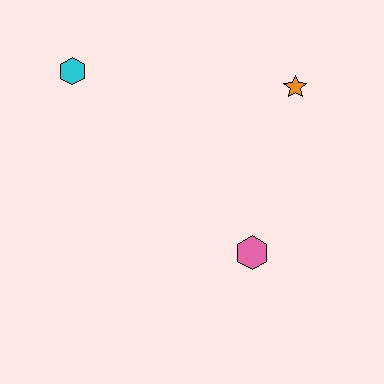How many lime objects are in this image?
There are no lime objects.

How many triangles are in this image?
There are no triangles.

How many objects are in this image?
There are 3 objects.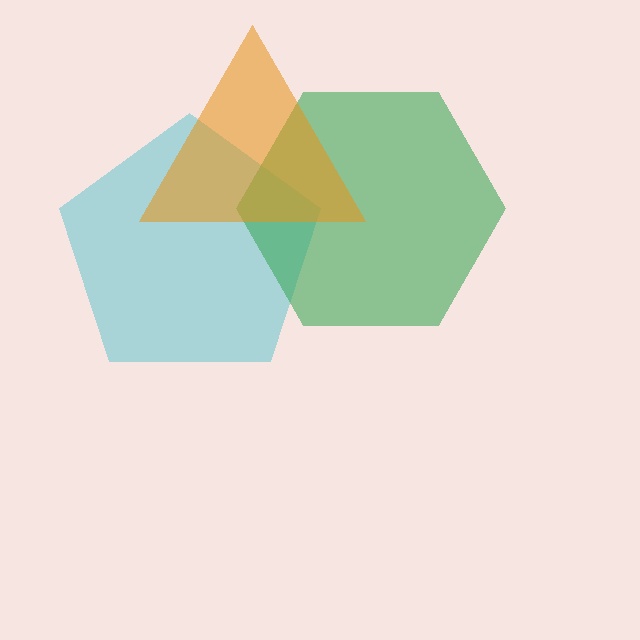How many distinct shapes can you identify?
There are 3 distinct shapes: a cyan pentagon, a green hexagon, an orange triangle.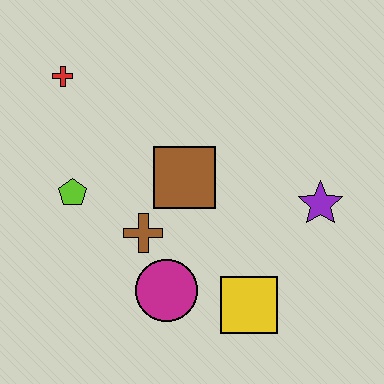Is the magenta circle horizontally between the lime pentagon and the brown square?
Yes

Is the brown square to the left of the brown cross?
No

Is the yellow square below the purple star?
Yes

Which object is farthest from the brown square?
The red cross is farthest from the brown square.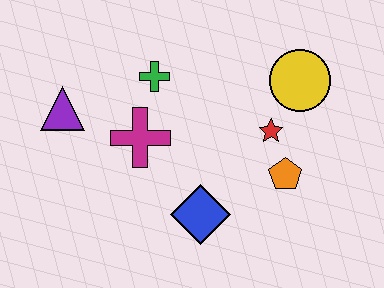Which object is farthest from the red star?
The purple triangle is farthest from the red star.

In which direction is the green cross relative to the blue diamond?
The green cross is above the blue diamond.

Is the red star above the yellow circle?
No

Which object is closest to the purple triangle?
The magenta cross is closest to the purple triangle.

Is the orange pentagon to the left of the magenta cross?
No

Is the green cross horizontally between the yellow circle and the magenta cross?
Yes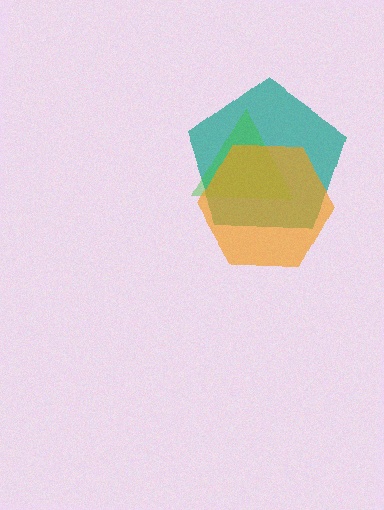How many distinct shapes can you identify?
There are 3 distinct shapes: a teal pentagon, a green triangle, an orange hexagon.